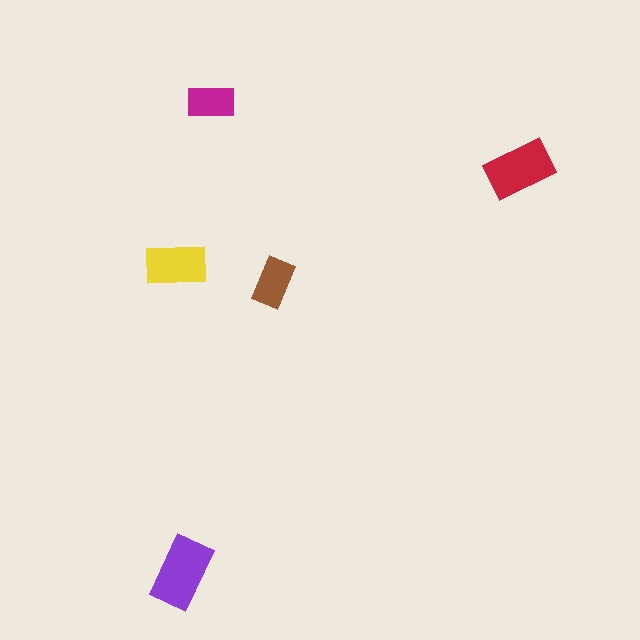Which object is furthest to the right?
The red rectangle is rightmost.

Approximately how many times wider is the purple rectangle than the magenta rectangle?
About 1.5 times wider.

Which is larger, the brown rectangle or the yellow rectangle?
The yellow one.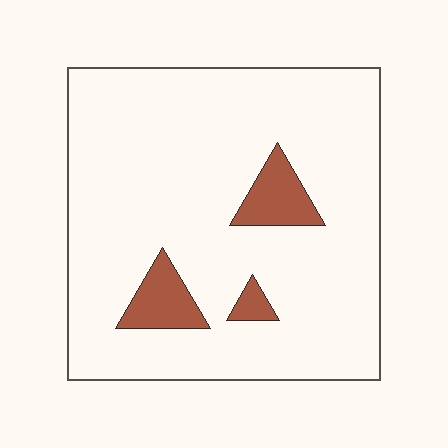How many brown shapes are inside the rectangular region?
3.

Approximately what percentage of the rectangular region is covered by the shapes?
Approximately 10%.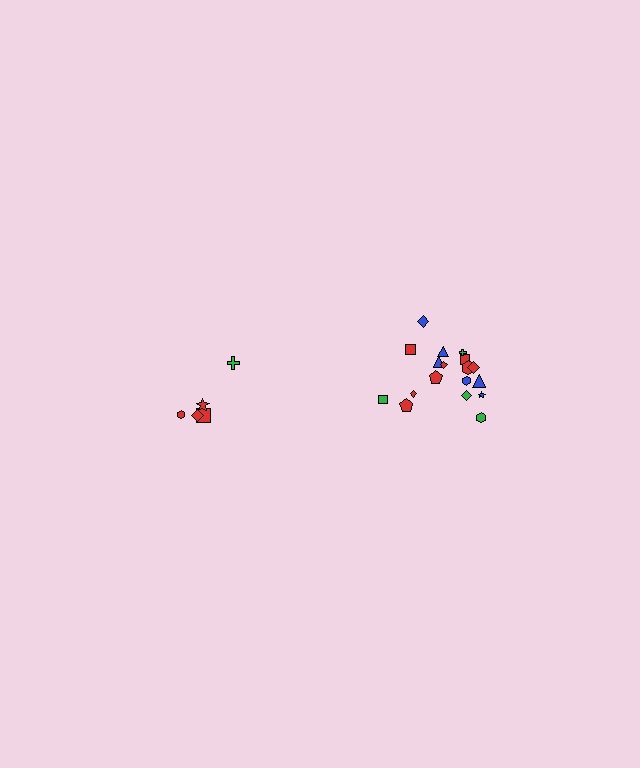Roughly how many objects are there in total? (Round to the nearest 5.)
Roughly 25 objects in total.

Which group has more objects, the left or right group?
The right group.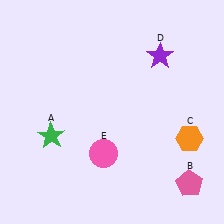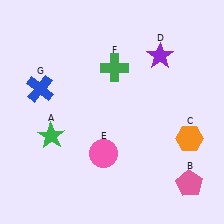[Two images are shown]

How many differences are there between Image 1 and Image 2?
There are 2 differences between the two images.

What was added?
A green cross (F), a blue cross (G) were added in Image 2.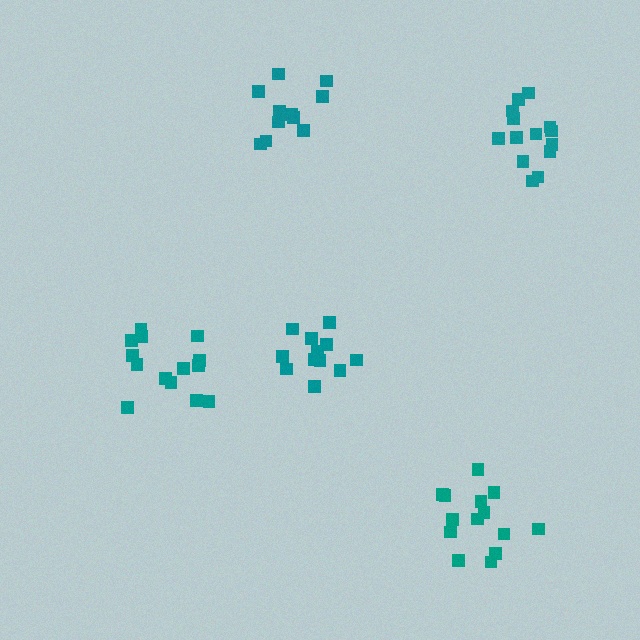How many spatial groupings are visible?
There are 5 spatial groupings.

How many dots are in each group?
Group 1: 14 dots, Group 2: 12 dots, Group 3: 14 dots, Group 4: 11 dots, Group 5: 14 dots (65 total).